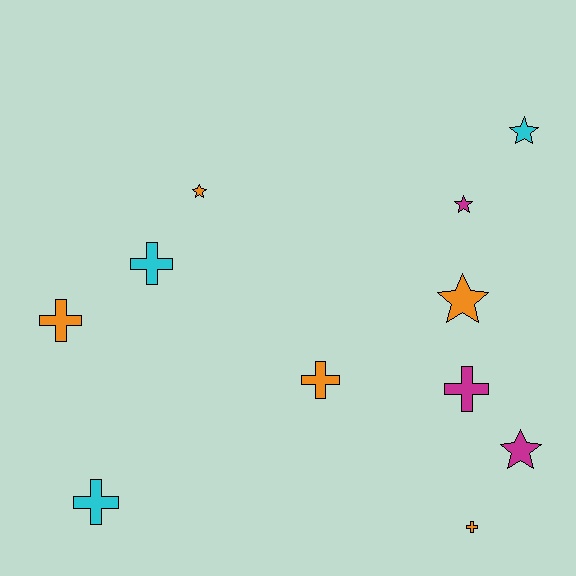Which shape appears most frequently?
Cross, with 6 objects.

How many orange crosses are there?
There are 3 orange crosses.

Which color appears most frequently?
Orange, with 5 objects.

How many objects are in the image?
There are 11 objects.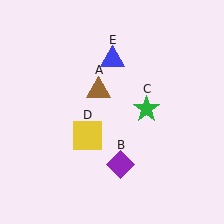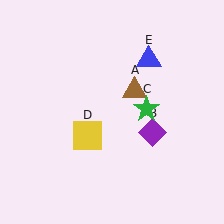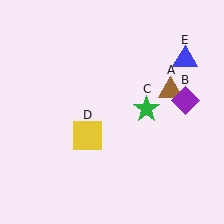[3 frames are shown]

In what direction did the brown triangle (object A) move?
The brown triangle (object A) moved right.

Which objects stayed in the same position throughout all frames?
Green star (object C) and yellow square (object D) remained stationary.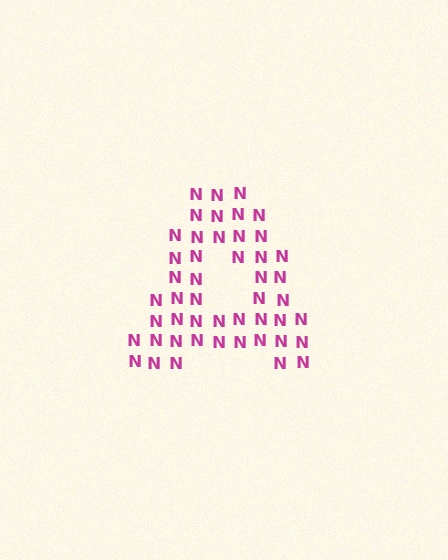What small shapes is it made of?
It is made of small letter N's.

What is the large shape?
The large shape is the letter A.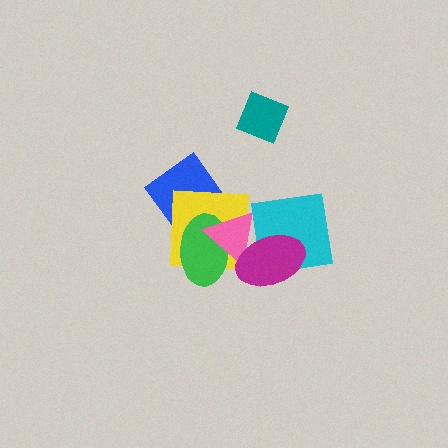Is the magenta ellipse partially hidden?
No, no other shape covers it.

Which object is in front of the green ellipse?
The pink triangle is in front of the green ellipse.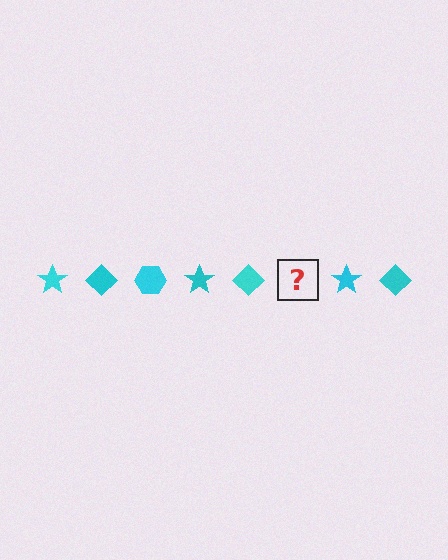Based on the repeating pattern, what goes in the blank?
The blank should be a cyan hexagon.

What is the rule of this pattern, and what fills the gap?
The rule is that the pattern cycles through star, diamond, hexagon shapes in cyan. The gap should be filled with a cyan hexagon.